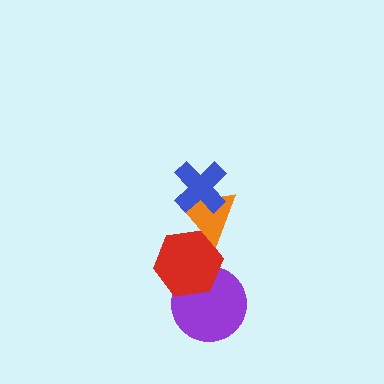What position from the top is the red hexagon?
The red hexagon is 3rd from the top.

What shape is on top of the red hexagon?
The orange triangle is on top of the red hexagon.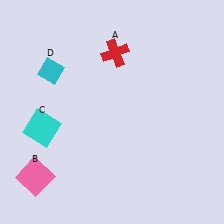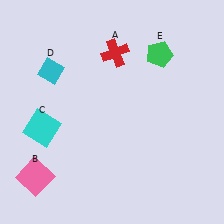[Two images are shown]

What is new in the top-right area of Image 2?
A green pentagon (E) was added in the top-right area of Image 2.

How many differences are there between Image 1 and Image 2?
There is 1 difference between the two images.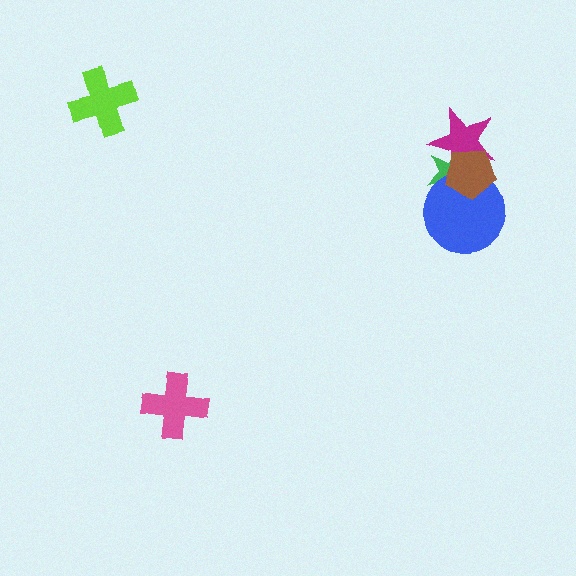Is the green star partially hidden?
Yes, it is partially covered by another shape.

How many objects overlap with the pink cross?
0 objects overlap with the pink cross.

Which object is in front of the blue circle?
The brown pentagon is in front of the blue circle.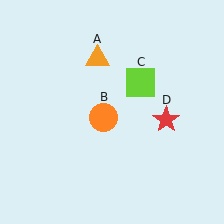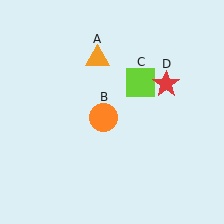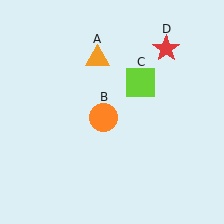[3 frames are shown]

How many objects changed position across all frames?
1 object changed position: red star (object D).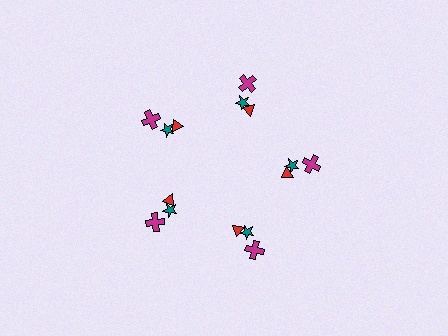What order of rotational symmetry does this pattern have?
This pattern has 5-fold rotational symmetry.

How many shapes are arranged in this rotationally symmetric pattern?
There are 15 shapes, arranged in 5 groups of 3.